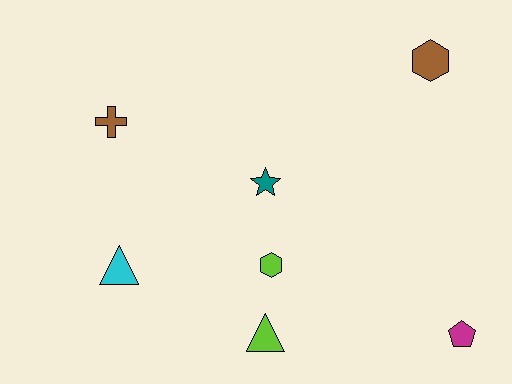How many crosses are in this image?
There is 1 cross.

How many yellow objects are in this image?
There are no yellow objects.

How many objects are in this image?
There are 7 objects.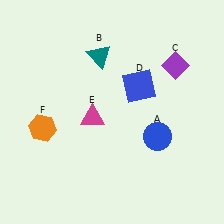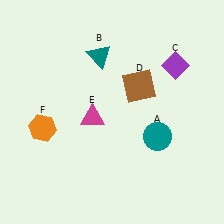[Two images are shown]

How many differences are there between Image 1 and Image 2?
There are 2 differences between the two images.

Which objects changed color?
A changed from blue to teal. D changed from blue to brown.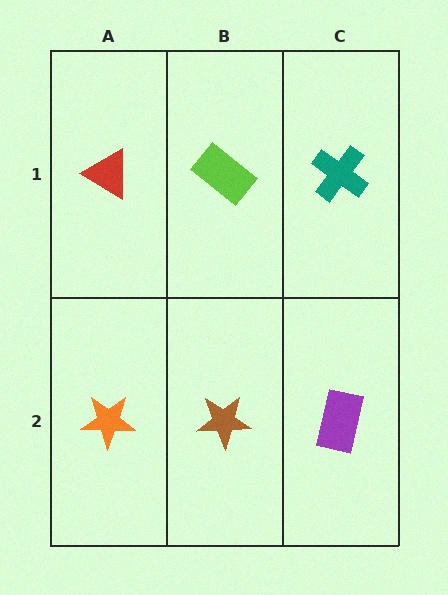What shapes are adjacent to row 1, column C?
A purple rectangle (row 2, column C), a lime rectangle (row 1, column B).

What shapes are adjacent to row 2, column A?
A red triangle (row 1, column A), a brown star (row 2, column B).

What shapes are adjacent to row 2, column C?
A teal cross (row 1, column C), a brown star (row 2, column B).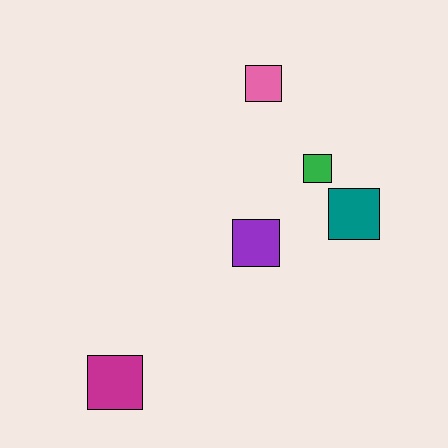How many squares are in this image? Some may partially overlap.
There are 5 squares.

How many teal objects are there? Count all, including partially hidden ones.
There is 1 teal object.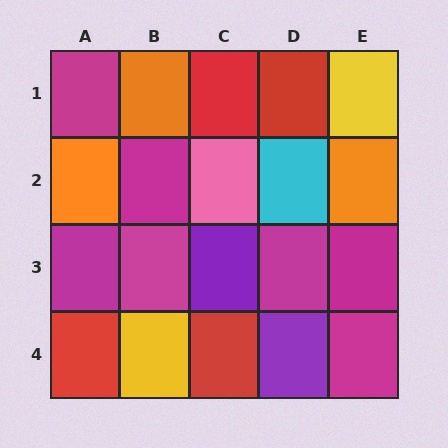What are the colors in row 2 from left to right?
Orange, magenta, pink, cyan, orange.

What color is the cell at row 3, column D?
Magenta.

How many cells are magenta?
7 cells are magenta.